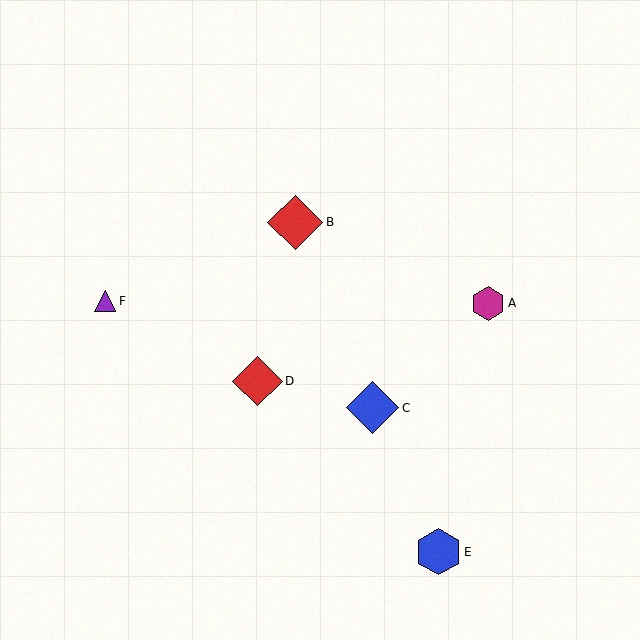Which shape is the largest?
The red diamond (labeled B) is the largest.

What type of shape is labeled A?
Shape A is a magenta hexagon.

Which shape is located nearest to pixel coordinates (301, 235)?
The red diamond (labeled B) at (295, 222) is nearest to that location.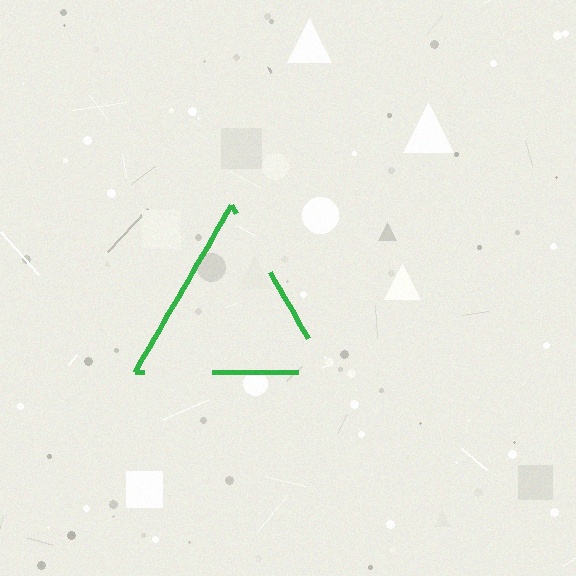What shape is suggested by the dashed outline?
The dashed outline suggests a triangle.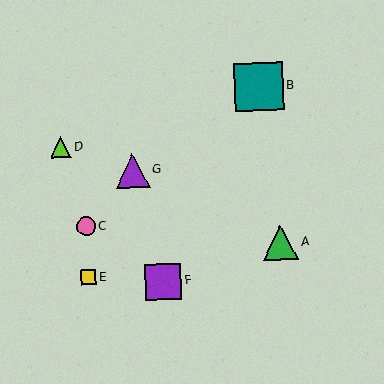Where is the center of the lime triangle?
The center of the lime triangle is at (61, 147).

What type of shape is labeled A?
Shape A is a green triangle.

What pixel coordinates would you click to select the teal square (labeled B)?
Click at (259, 87) to select the teal square B.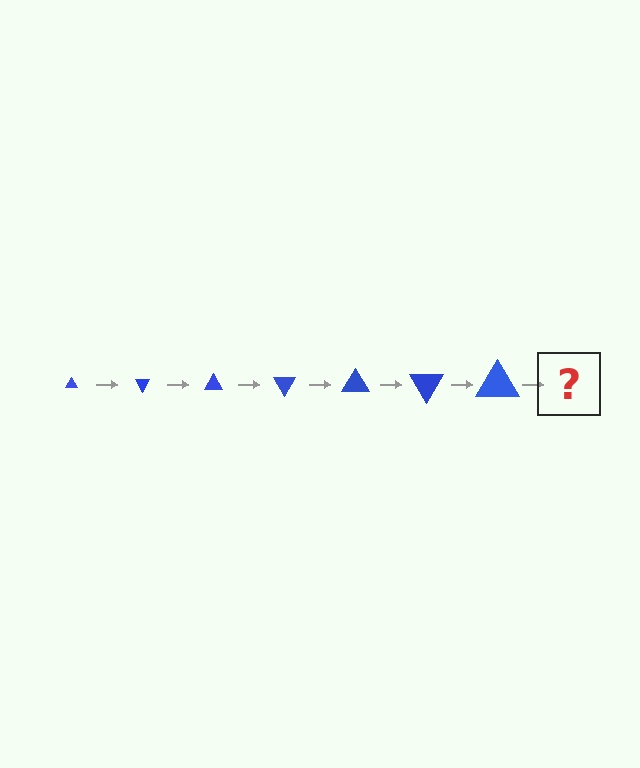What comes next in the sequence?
The next element should be a triangle, larger than the previous one and rotated 420 degrees from the start.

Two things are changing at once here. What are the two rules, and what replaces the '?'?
The two rules are that the triangle grows larger each step and it rotates 60 degrees each step. The '?' should be a triangle, larger than the previous one and rotated 420 degrees from the start.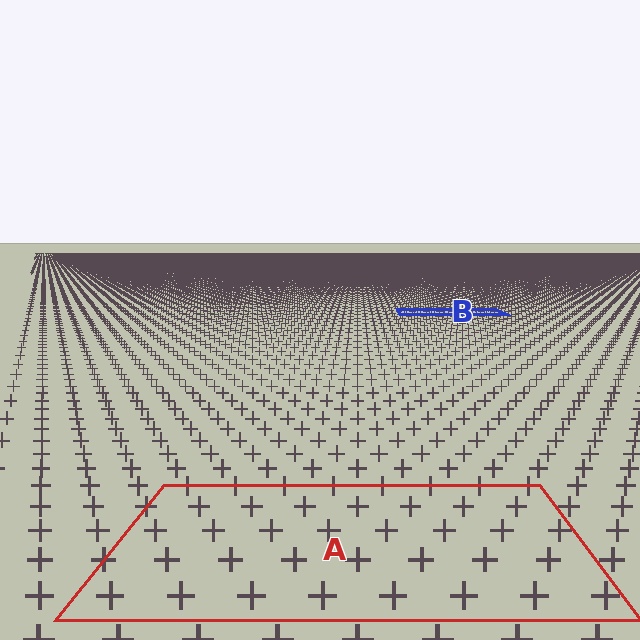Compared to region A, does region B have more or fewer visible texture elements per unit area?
Region B has more texture elements per unit area — they are packed more densely because it is farther away.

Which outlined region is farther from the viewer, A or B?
Region B is farther from the viewer — the texture elements inside it appear smaller and more densely packed.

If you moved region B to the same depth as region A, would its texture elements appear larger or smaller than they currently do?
They would appear larger. At a closer depth, the same texture elements are projected at a bigger on-screen size.